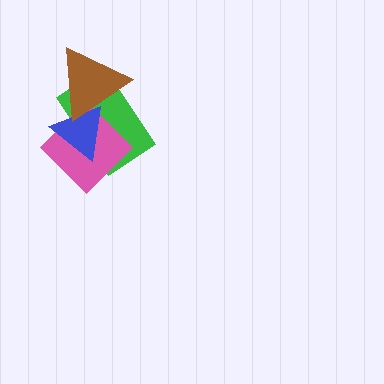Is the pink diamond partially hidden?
Yes, it is partially covered by another shape.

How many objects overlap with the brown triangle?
3 objects overlap with the brown triangle.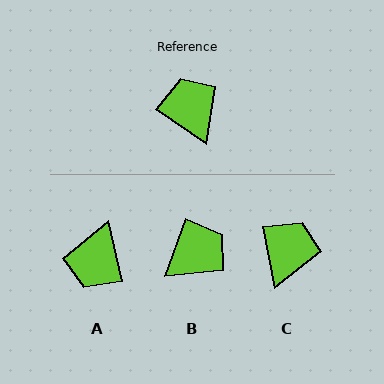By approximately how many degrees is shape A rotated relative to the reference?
Approximately 138 degrees counter-clockwise.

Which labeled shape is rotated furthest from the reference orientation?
A, about 138 degrees away.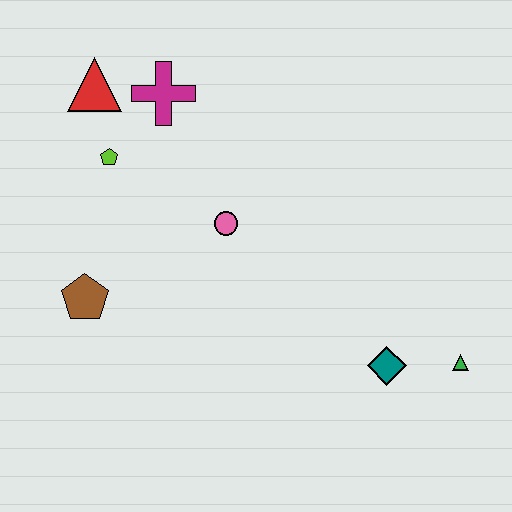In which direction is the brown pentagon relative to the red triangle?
The brown pentagon is below the red triangle.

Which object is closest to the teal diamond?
The green triangle is closest to the teal diamond.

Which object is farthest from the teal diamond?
The red triangle is farthest from the teal diamond.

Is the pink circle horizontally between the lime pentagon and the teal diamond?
Yes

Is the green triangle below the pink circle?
Yes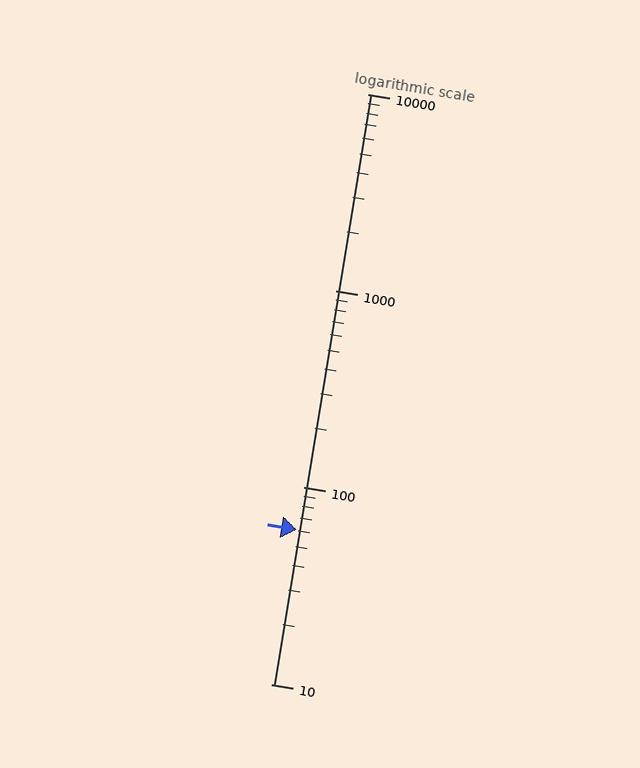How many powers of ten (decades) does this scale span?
The scale spans 3 decades, from 10 to 10000.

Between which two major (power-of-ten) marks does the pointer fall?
The pointer is between 10 and 100.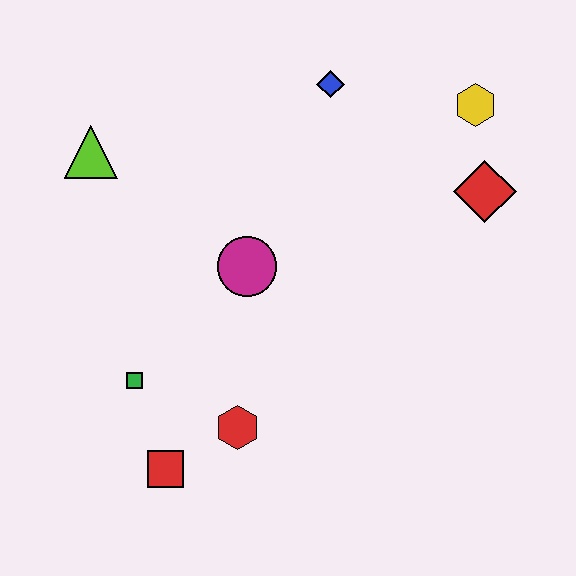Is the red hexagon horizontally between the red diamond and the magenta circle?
No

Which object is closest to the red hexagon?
The red square is closest to the red hexagon.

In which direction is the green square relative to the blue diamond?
The green square is below the blue diamond.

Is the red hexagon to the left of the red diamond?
Yes